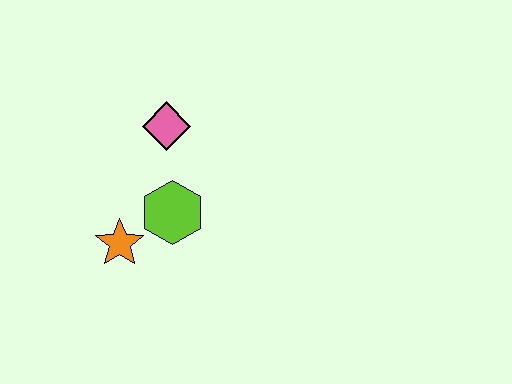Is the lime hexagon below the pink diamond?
Yes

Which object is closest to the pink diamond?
The lime hexagon is closest to the pink diamond.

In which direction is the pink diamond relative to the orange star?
The pink diamond is above the orange star.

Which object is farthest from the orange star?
The pink diamond is farthest from the orange star.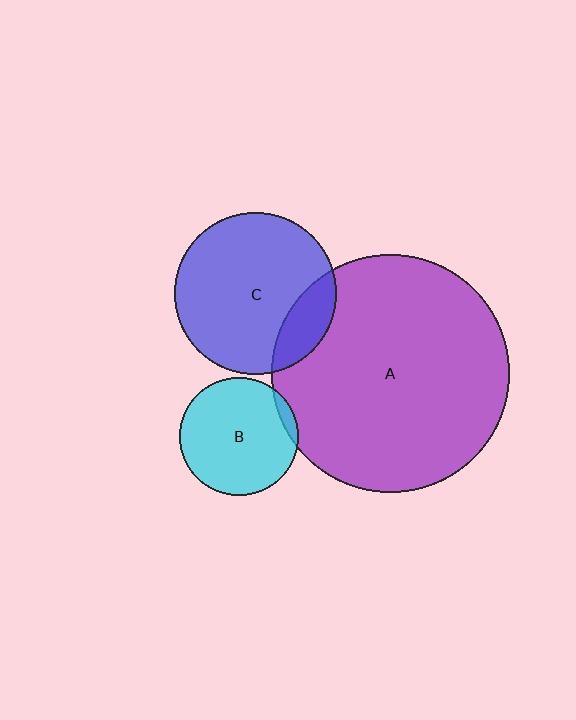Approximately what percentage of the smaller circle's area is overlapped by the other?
Approximately 15%.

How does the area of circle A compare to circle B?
Approximately 4.0 times.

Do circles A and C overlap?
Yes.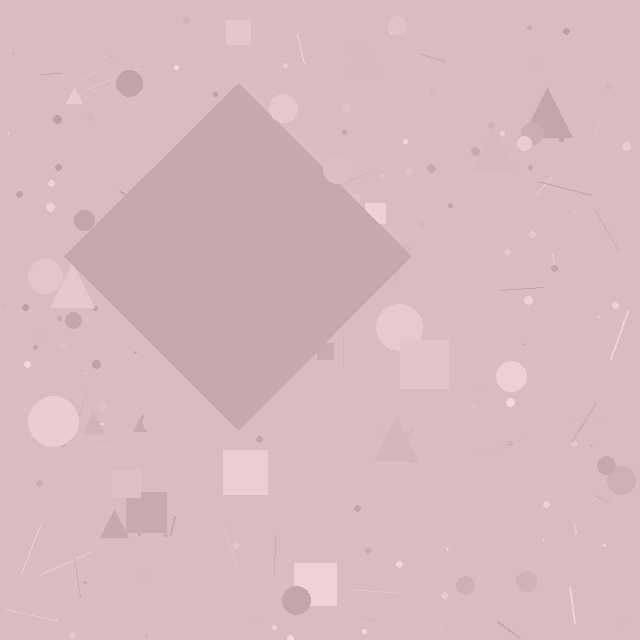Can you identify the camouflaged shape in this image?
The camouflaged shape is a diamond.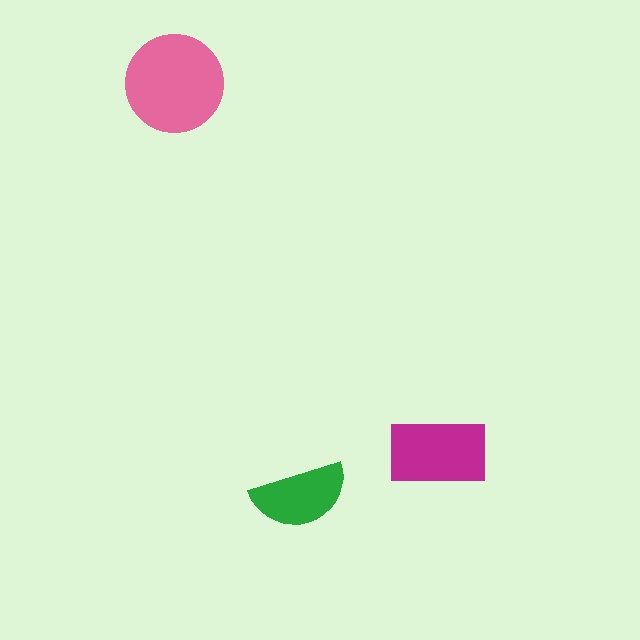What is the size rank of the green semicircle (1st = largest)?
3rd.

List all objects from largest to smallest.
The pink circle, the magenta rectangle, the green semicircle.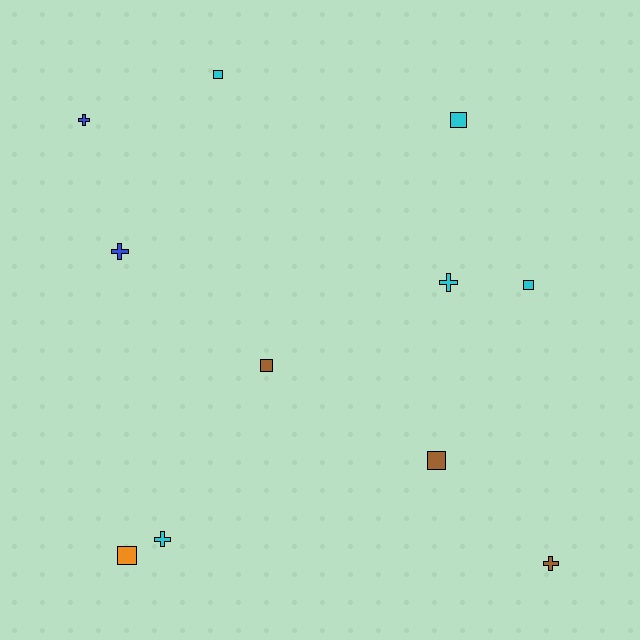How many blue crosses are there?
There are 2 blue crosses.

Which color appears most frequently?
Cyan, with 5 objects.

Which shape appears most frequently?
Square, with 6 objects.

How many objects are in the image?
There are 11 objects.